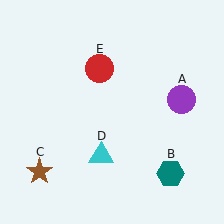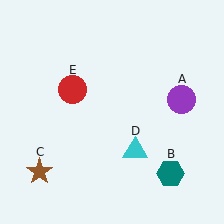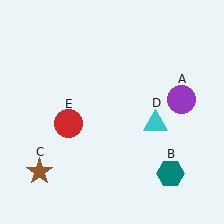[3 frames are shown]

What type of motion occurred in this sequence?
The cyan triangle (object D), red circle (object E) rotated counterclockwise around the center of the scene.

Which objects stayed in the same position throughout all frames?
Purple circle (object A) and teal hexagon (object B) and brown star (object C) remained stationary.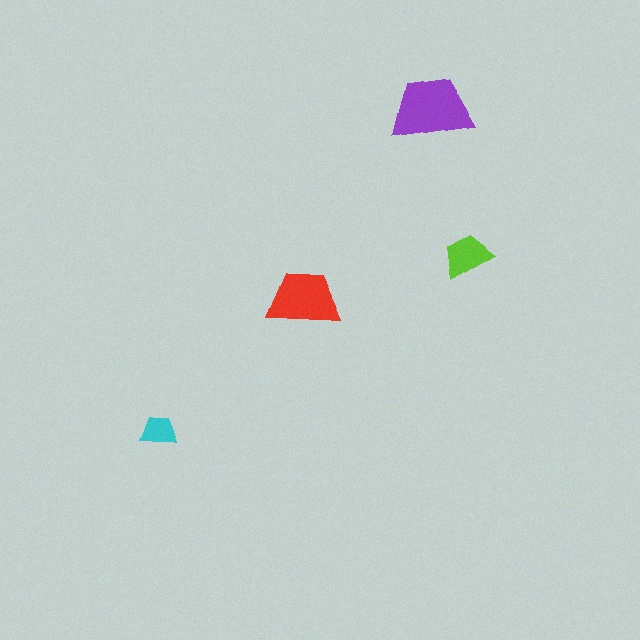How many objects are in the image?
There are 4 objects in the image.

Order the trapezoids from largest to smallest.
the purple one, the red one, the lime one, the cyan one.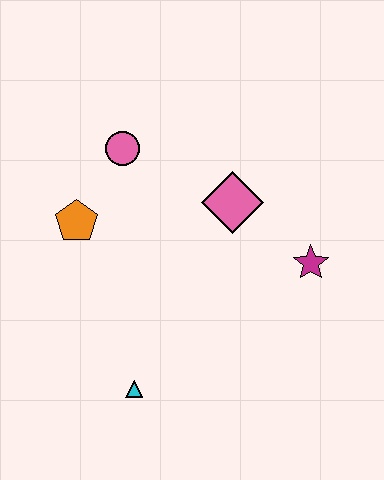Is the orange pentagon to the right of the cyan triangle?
No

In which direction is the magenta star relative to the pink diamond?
The magenta star is to the right of the pink diamond.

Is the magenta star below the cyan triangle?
No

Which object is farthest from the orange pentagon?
The magenta star is farthest from the orange pentagon.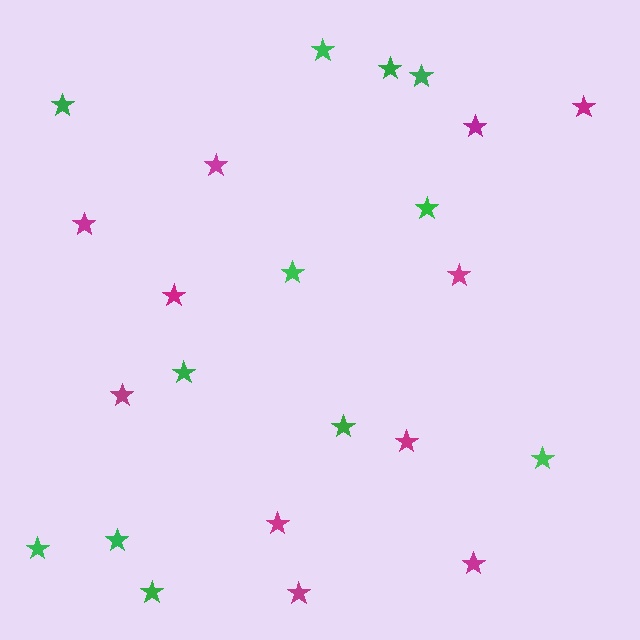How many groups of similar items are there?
There are 2 groups: one group of green stars (12) and one group of magenta stars (11).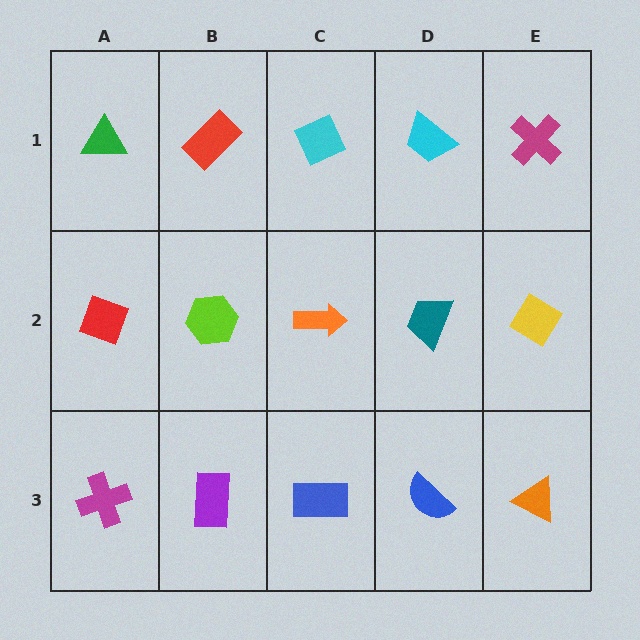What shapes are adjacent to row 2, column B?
A red rectangle (row 1, column B), a purple rectangle (row 3, column B), a red diamond (row 2, column A), an orange arrow (row 2, column C).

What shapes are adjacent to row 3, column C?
An orange arrow (row 2, column C), a purple rectangle (row 3, column B), a blue semicircle (row 3, column D).